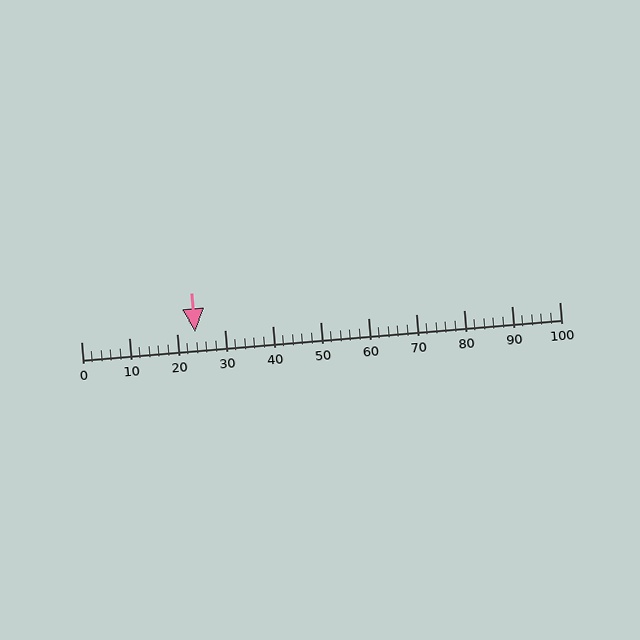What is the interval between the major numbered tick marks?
The major tick marks are spaced 10 units apart.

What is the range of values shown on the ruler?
The ruler shows values from 0 to 100.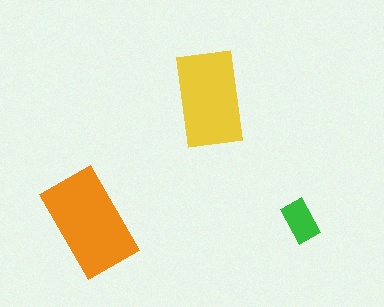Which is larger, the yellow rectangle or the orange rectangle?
The orange one.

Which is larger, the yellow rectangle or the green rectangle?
The yellow one.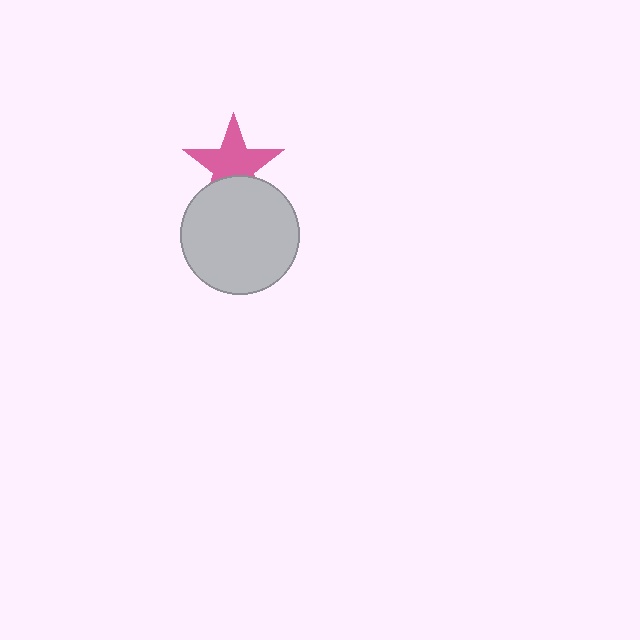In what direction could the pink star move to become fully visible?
The pink star could move up. That would shift it out from behind the light gray circle entirely.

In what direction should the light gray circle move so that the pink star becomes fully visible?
The light gray circle should move down. That is the shortest direction to clear the overlap and leave the pink star fully visible.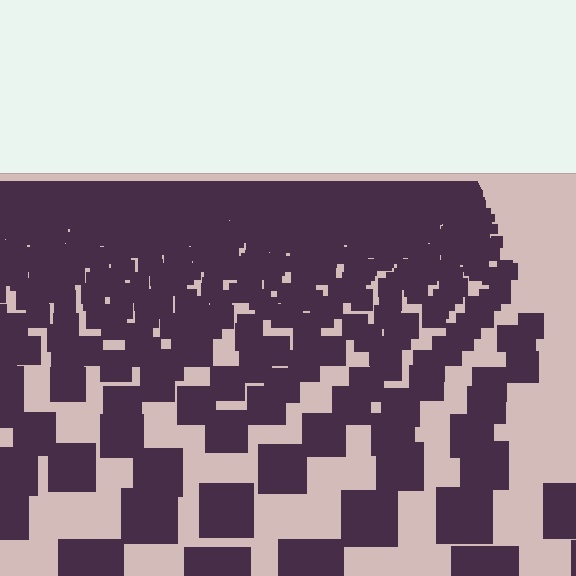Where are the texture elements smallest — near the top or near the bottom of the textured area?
Near the top.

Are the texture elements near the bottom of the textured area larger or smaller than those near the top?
Larger. Near the bottom, elements are closer to the viewer and appear at a bigger on-screen size.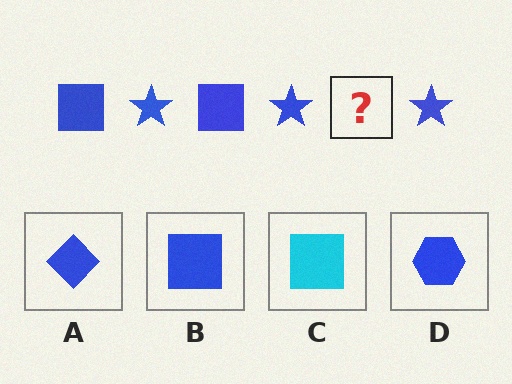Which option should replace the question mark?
Option B.